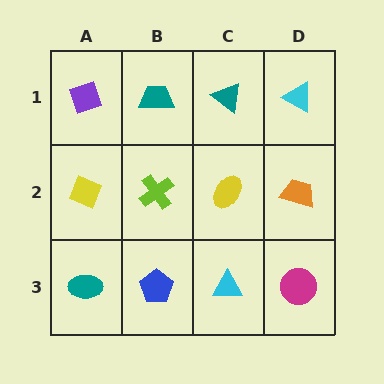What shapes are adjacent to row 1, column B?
A lime cross (row 2, column B), a purple diamond (row 1, column A), a teal triangle (row 1, column C).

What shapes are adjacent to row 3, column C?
A yellow ellipse (row 2, column C), a blue pentagon (row 3, column B), a magenta circle (row 3, column D).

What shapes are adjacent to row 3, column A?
A yellow diamond (row 2, column A), a blue pentagon (row 3, column B).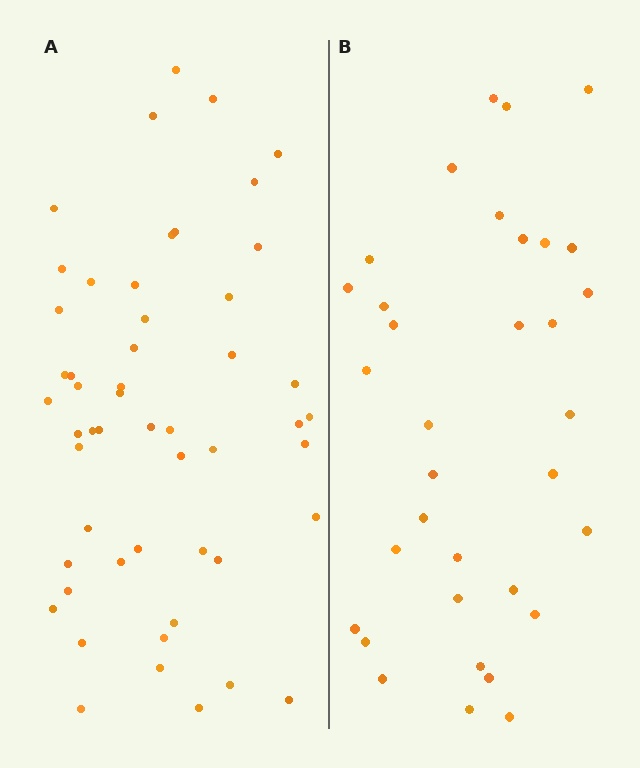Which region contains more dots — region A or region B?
Region A (the left region) has more dots.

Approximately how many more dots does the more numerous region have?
Region A has approximately 20 more dots than region B.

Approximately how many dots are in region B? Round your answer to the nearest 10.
About 30 dots. (The exact count is 34, which rounds to 30.)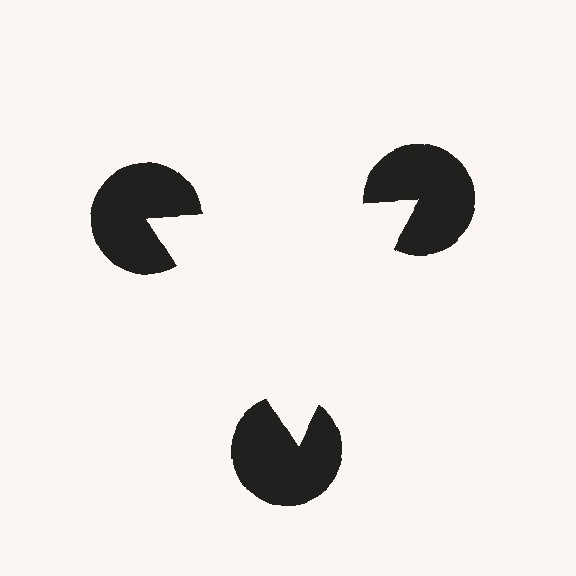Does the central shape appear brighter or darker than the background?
It typically appears slightly brighter than the background, even though no actual brightness change is drawn.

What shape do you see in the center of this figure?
An illusory triangle — its edges are inferred from the aligned wedge cuts in the pac-man discs, not physically drawn.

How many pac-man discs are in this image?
There are 3 — one at each vertex of the illusory triangle.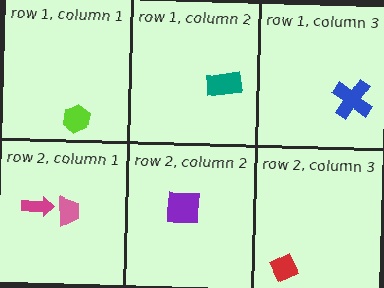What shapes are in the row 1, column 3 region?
The blue cross.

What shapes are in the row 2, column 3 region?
The red diamond.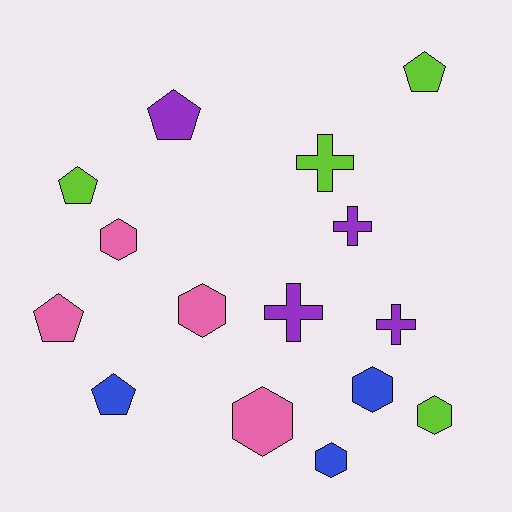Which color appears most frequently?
Lime, with 4 objects.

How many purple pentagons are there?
There is 1 purple pentagon.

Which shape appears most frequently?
Hexagon, with 6 objects.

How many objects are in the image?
There are 15 objects.